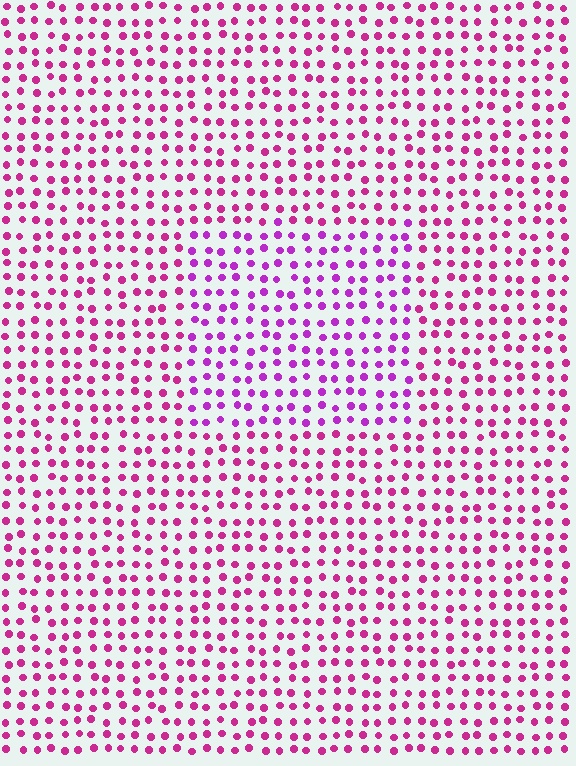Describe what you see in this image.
The image is filled with small magenta elements in a uniform arrangement. A rectangle-shaped region is visible where the elements are tinted to a slightly different hue, forming a subtle color boundary.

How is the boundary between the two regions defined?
The boundary is defined purely by a slight shift in hue (about 28 degrees). Spacing, size, and orientation are identical on both sides.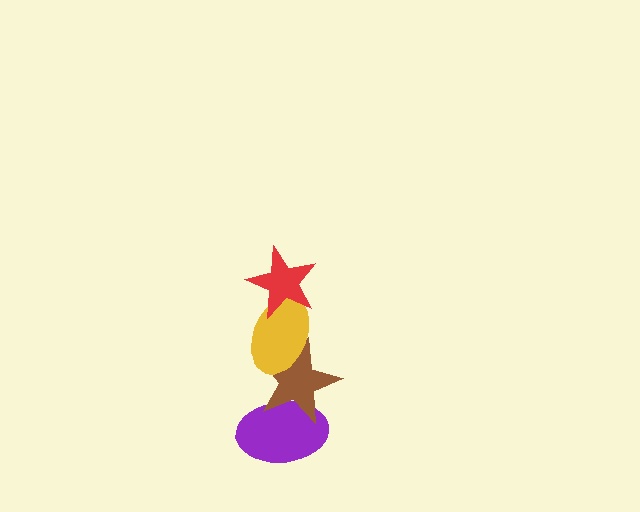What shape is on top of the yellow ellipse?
The red star is on top of the yellow ellipse.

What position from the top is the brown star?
The brown star is 3rd from the top.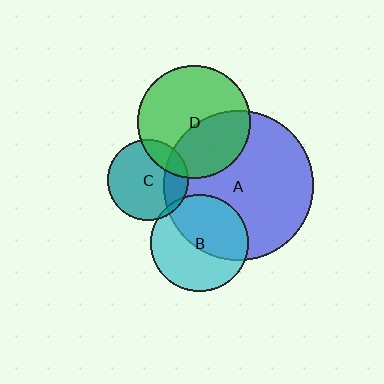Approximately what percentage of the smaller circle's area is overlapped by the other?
Approximately 20%.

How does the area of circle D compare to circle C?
Approximately 2.0 times.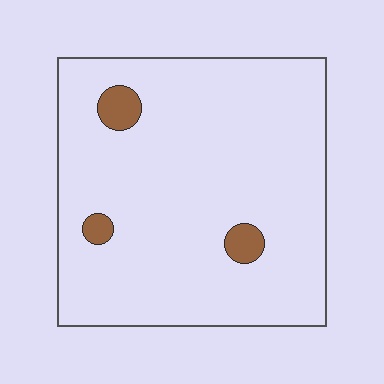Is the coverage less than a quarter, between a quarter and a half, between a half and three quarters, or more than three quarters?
Less than a quarter.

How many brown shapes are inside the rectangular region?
3.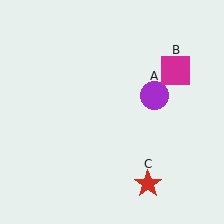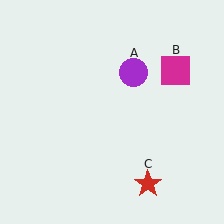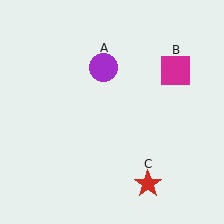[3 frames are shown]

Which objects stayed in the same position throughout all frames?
Magenta square (object B) and red star (object C) remained stationary.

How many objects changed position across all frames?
1 object changed position: purple circle (object A).